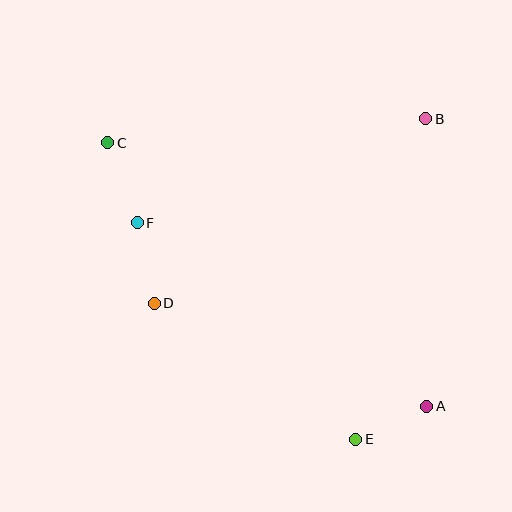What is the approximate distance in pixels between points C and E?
The distance between C and E is approximately 386 pixels.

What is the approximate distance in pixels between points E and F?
The distance between E and F is approximately 308 pixels.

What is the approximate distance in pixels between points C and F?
The distance between C and F is approximately 85 pixels.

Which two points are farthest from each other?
Points A and C are farthest from each other.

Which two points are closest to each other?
Points A and E are closest to each other.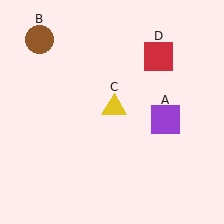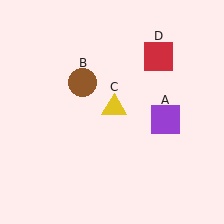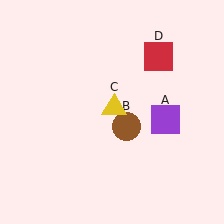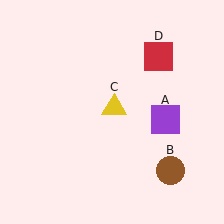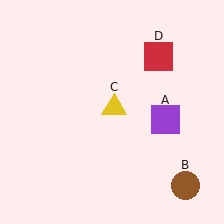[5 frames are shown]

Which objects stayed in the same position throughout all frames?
Purple square (object A) and yellow triangle (object C) and red square (object D) remained stationary.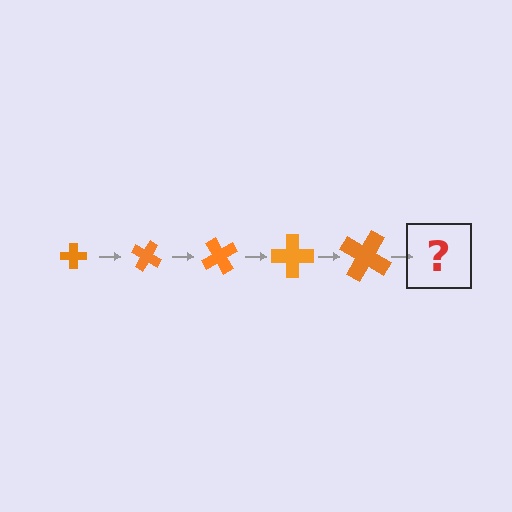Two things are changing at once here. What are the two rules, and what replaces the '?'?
The two rules are that the cross grows larger each step and it rotates 30 degrees each step. The '?' should be a cross, larger than the previous one and rotated 150 degrees from the start.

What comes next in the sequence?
The next element should be a cross, larger than the previous one and rotated 150 degrees from the start.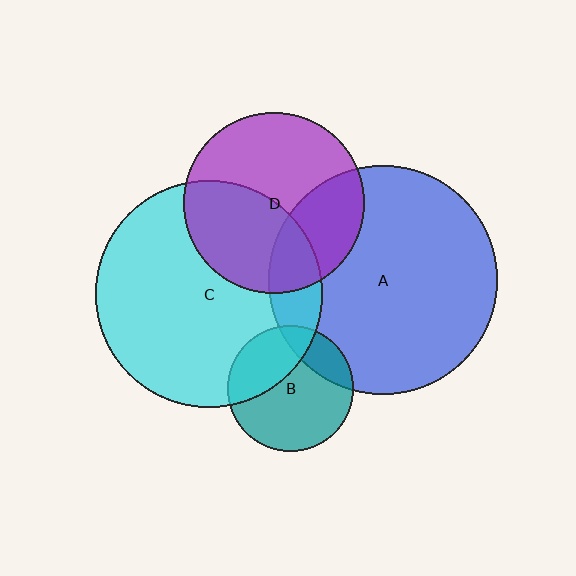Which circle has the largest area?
Circle A (blue).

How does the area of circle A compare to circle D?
Approximately 1.6 times.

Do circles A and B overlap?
Yes.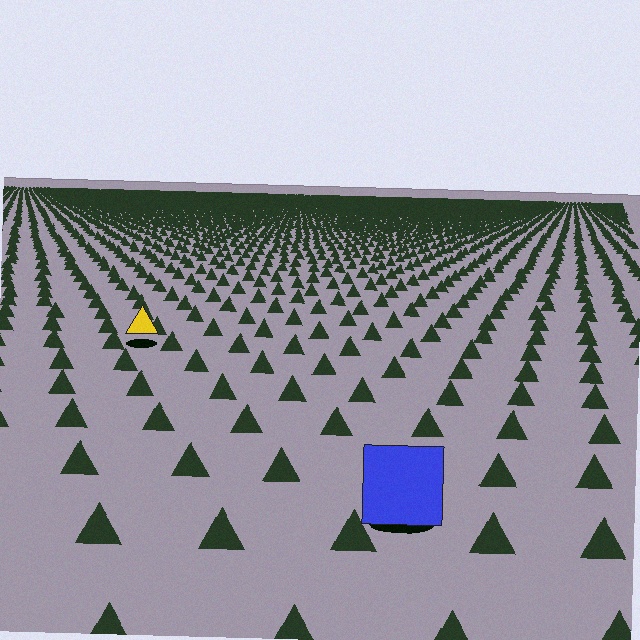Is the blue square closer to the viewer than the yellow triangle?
Yes. The blue square is closer — you can tell from the texture gradient: the ground texture is coarser near it.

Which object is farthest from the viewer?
The yellow triangle is farthest from the viewer. It appears smaller and the ground texture around it is denser.